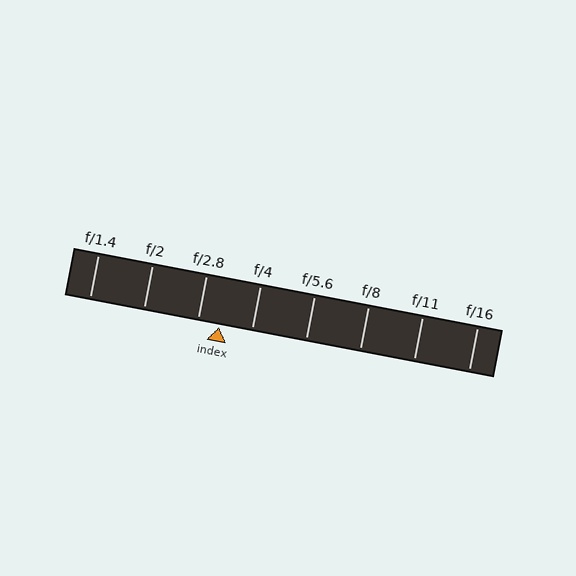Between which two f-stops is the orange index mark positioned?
The index mark is between f/2.8 and f/4.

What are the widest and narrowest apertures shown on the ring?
The widest aperture shown is f/1.4 and the narrowest is f/16.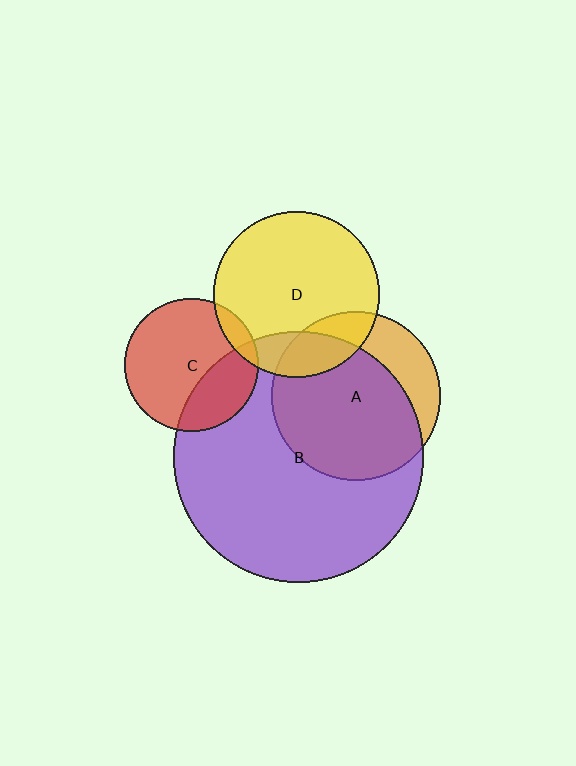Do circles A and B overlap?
Yes.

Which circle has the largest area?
Circle B (purple).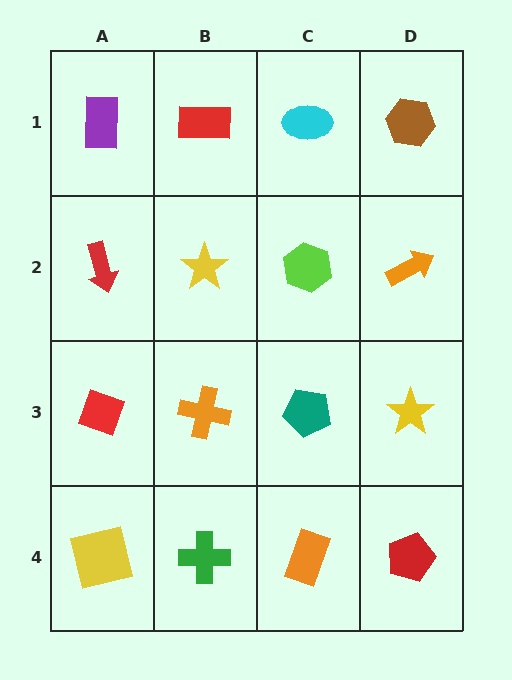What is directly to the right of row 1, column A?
A red rectangle.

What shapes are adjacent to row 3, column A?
A red arrow (row 2, column A), a yellow square (row 4, column A), an orange cross (row 3, column B).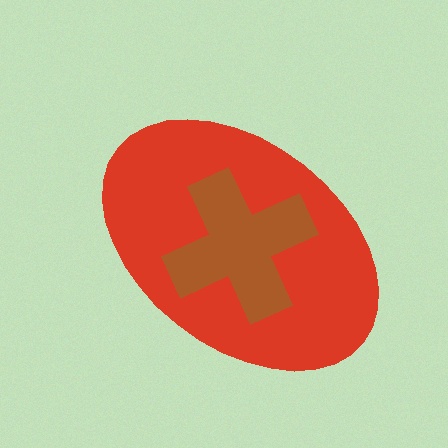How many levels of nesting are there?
2.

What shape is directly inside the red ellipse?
The brown cross.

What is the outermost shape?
The red ellipse.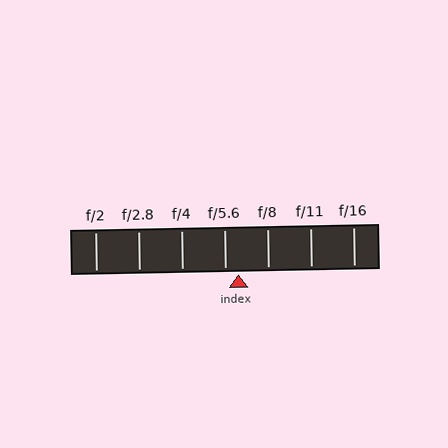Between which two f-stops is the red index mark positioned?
The index mark is between f/5.6 and f/8.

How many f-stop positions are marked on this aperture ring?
There are 7 f-stop positions marked.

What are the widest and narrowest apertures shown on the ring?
The widest aperture shown is f/2 and the narrowest is f/16.